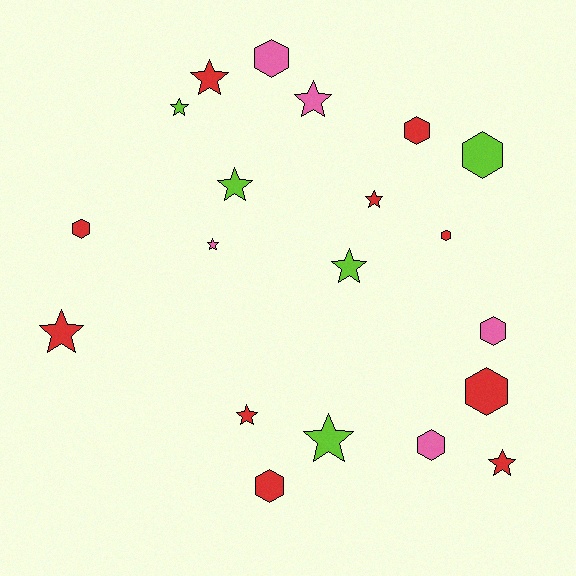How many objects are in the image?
There are 20 objects.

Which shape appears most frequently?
Star, with 11 objects.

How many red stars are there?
There are 5 red stars.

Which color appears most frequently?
Red, with 10 objects.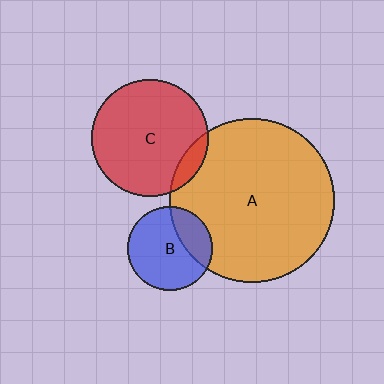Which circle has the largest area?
Circle A (orange).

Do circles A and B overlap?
Yes.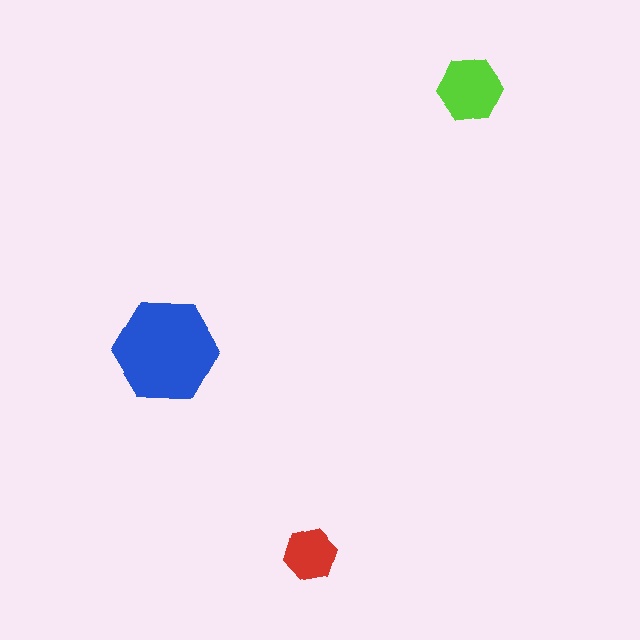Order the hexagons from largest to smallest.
the blue one, the lime one, the red one.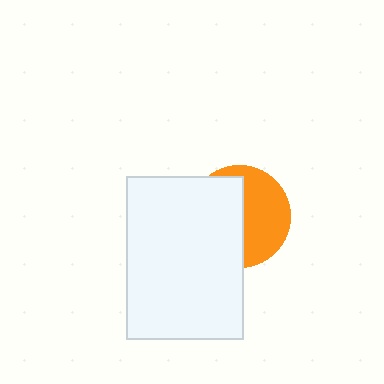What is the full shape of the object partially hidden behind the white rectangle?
The partially hidden object is an orange circle.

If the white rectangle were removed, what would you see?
You would see the complete orange circle.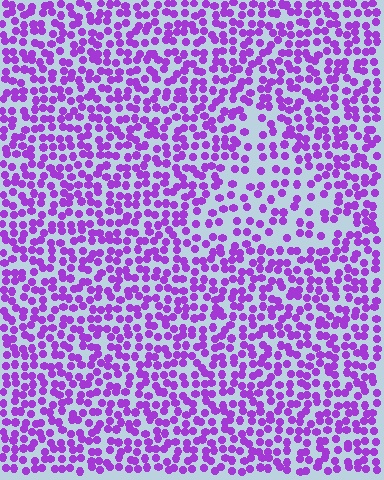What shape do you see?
I see a triangle.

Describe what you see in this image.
The image contains small purple elements arranged at two different densities. A triangle-shaped region is visible where the elements are less densely packed than the surrounding area.